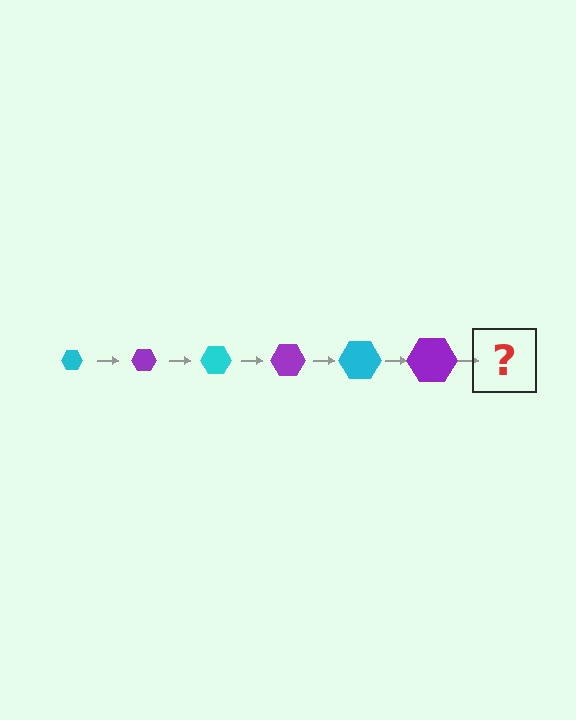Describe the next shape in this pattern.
It should be a cyan hexagon, larger than the previous one.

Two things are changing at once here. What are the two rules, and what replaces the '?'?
The two rules are that the hexagon grows larger each step and the color cycles through cyan and purple. The '?' should be a cyan hexagon, larger than the previous one.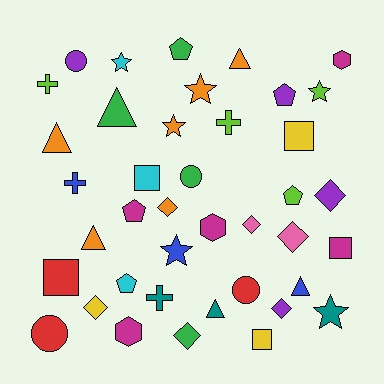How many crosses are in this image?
There are 4 crosses.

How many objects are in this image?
There are 40 objects.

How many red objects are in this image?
There are 3 red objects.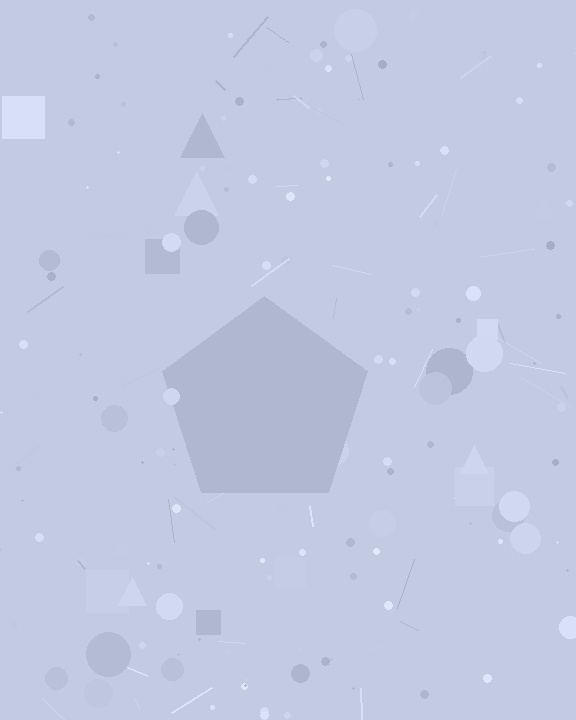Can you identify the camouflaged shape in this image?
The camouflaged shape is a pentagon.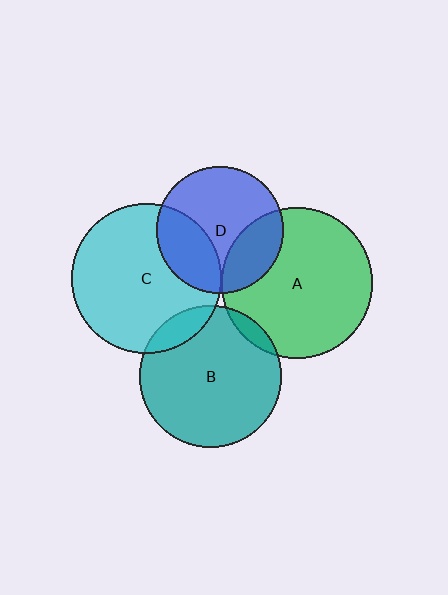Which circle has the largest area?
Circle A (green).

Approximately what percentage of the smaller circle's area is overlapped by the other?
Approximately 5%.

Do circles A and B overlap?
Yes.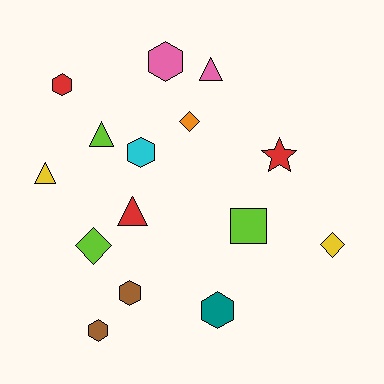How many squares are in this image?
There is 1 square.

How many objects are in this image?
There are 15 objects.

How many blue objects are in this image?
There are no blue objects.